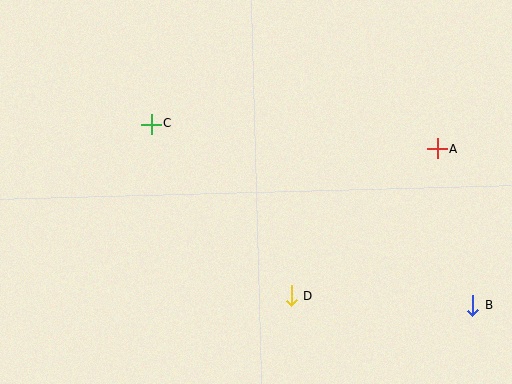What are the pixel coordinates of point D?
Point D is at (291, 296).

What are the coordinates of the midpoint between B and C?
The midpoint between B and C is at (312, 215).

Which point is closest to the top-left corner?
Point C is closest to the top-left corner.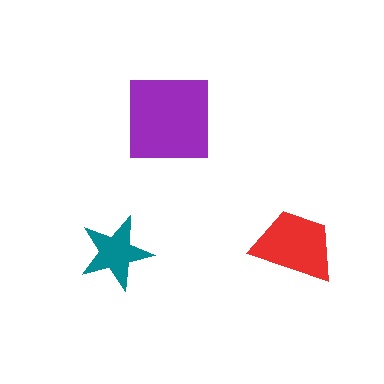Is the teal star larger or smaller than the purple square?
Smaller.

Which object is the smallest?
The teal star.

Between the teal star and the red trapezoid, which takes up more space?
The red trapezoid.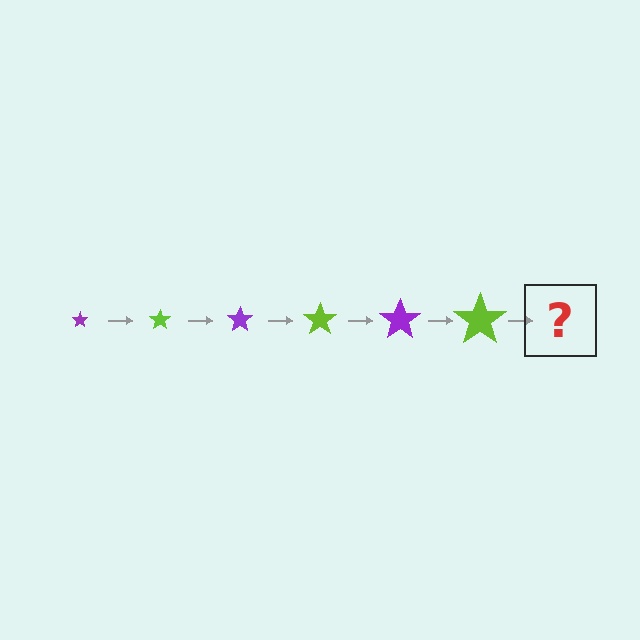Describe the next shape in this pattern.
It should be a purple star, larger than the previous one.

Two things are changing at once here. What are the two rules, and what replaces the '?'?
The two rules are that the star grows larger each step and the color cycles through purple and lime. The '?' should be a purple star, larger than the previous one.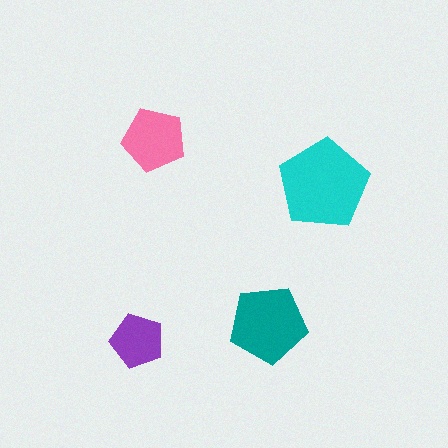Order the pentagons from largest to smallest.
the cyan one, the teal one, the pink one, the purple one.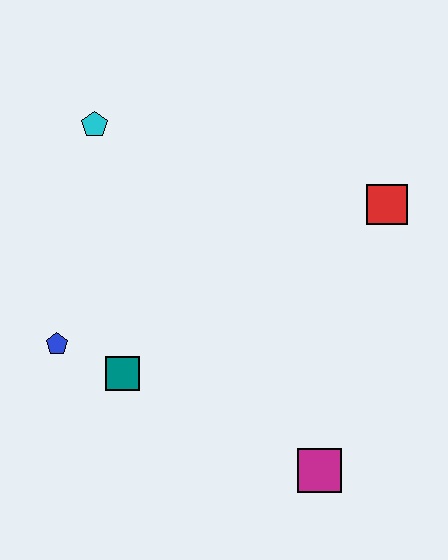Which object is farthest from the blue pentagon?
The red square is farthest from the blue pentagon.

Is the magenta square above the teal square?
No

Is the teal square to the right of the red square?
No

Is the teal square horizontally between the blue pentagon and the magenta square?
Yes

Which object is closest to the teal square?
The blue pentagon is closest to the teal square.